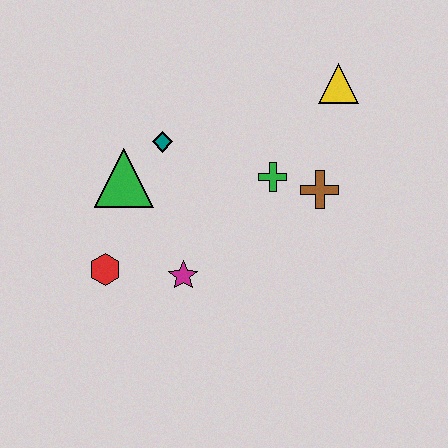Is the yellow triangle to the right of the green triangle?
Yes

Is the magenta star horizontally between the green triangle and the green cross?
Yes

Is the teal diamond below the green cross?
No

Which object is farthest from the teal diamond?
The yellow triangle is farthest from the teal diamond.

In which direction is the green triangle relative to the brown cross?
The green triangle is to the left of the brown cross.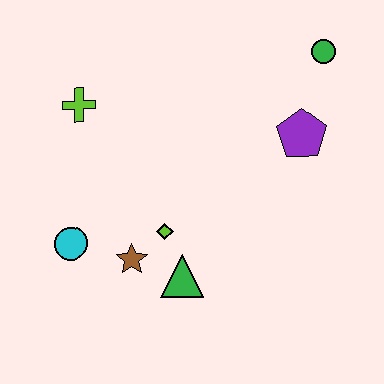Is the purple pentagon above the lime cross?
No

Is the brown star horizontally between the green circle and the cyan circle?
Yes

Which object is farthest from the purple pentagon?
The cyan circle is farthest from the purple pentagon.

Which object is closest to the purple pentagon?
The green circle is closest to the purple pentagon.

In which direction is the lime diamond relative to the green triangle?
The lime diamond is above the green triangle.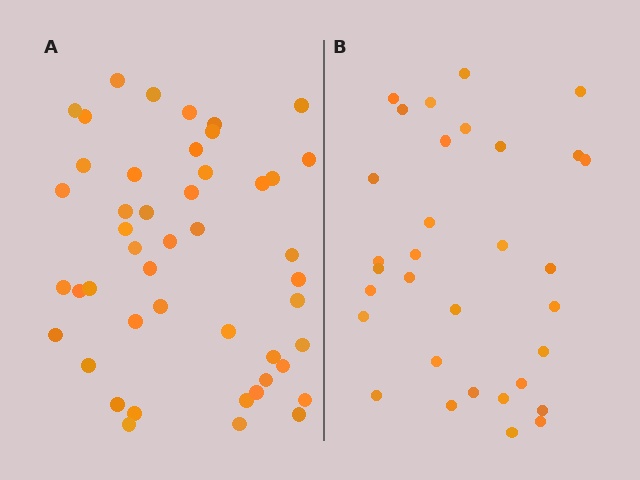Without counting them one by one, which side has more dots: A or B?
Region A (the left region) has more dots.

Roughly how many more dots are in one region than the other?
Region A has approximately 15 more dots than region B.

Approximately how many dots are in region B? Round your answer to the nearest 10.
About 30 dots. (The exact count is 32, which rounds to 30.)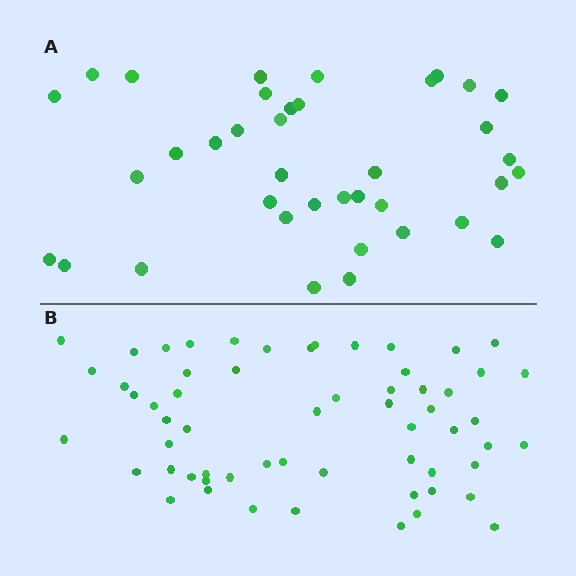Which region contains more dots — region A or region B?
Region B (the bottom region) has more dots.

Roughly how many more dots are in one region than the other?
Region B has approximately 20 more dots than region A.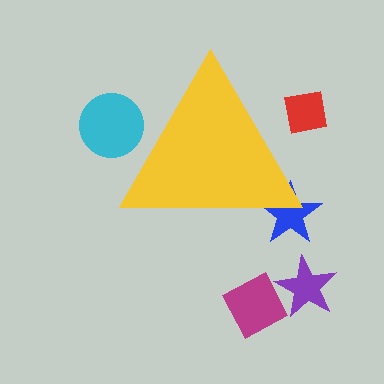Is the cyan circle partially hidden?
Yes, the cyan circle is partially hidden behind the yellow triangle.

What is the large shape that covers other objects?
A yellow triangle.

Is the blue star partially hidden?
Yes, the blue star is partially hidden behind the yellow triangle.